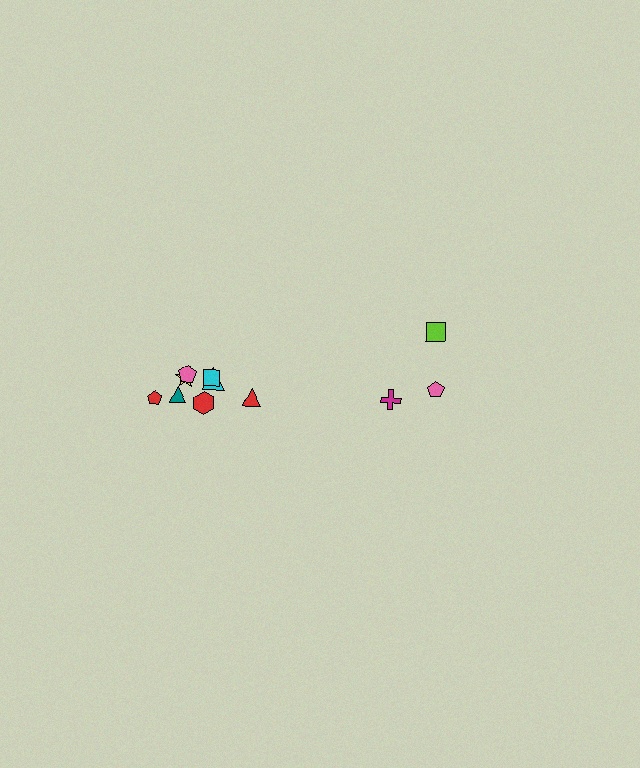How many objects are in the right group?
There are 3 objects.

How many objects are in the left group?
There are 8 objects.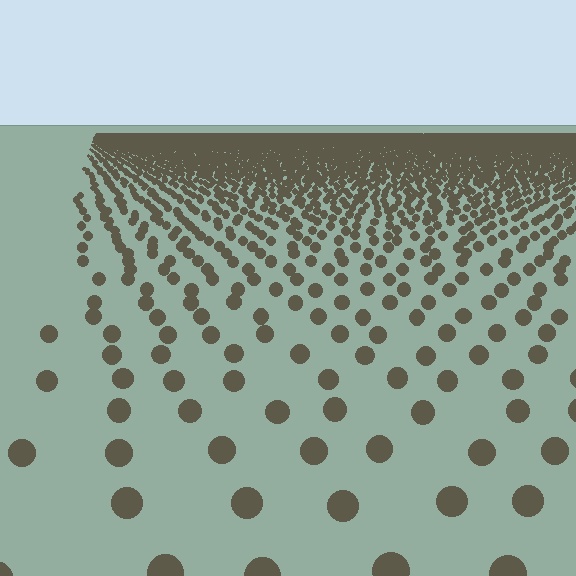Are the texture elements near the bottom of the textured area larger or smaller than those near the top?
Larger. Near the bottom, elements are closer to the viewer and appear at a bigger on-screen size.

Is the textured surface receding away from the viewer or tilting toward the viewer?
The surface is receding away from the viewer. Texture elements get smaller and denser toward the top.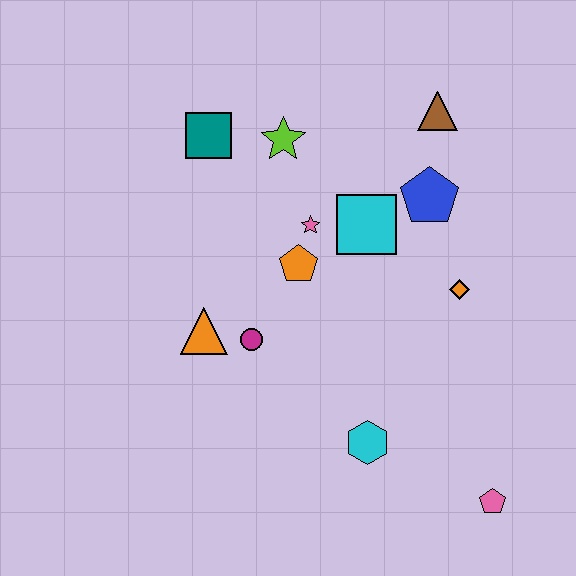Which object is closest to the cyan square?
The pink star is closest to the cyan square.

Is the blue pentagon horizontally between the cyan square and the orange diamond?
Yes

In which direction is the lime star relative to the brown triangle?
The lime star is to the left of the brown triangle.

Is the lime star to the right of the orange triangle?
Yes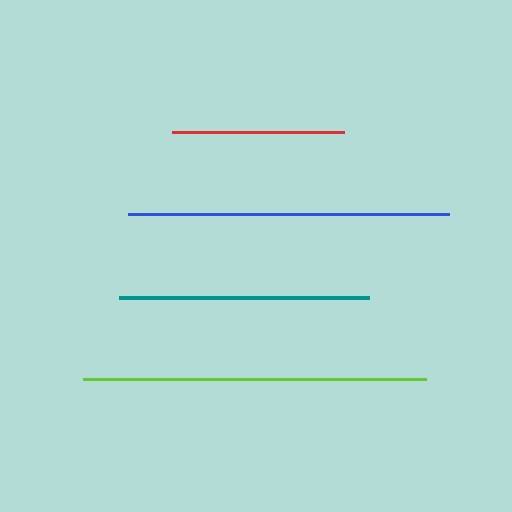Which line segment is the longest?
The lime line is the longest at approximately 343 pixels.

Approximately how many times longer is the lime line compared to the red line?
The lime line is approximately 2.0 times the length of the red line.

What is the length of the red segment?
The red segment is approximately 172 pixels long.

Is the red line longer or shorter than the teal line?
The teal line is longer than the red line.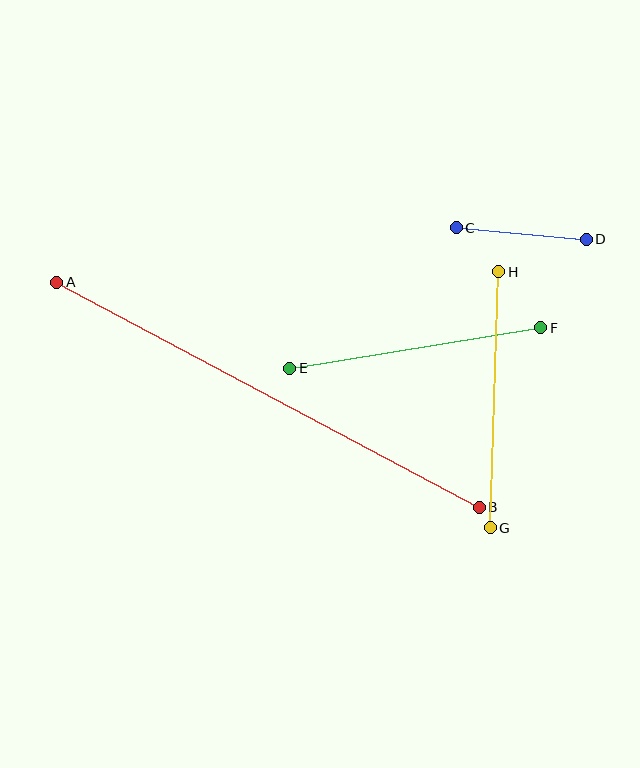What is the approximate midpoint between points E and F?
The midpoint is at approximately (415, 348) pixels.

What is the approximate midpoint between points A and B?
The midpoint is at approximately (268, 395) pixels.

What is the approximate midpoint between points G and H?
The midpoint is at approximately (494, 400) pixels.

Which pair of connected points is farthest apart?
Points A and B are farthest apart.